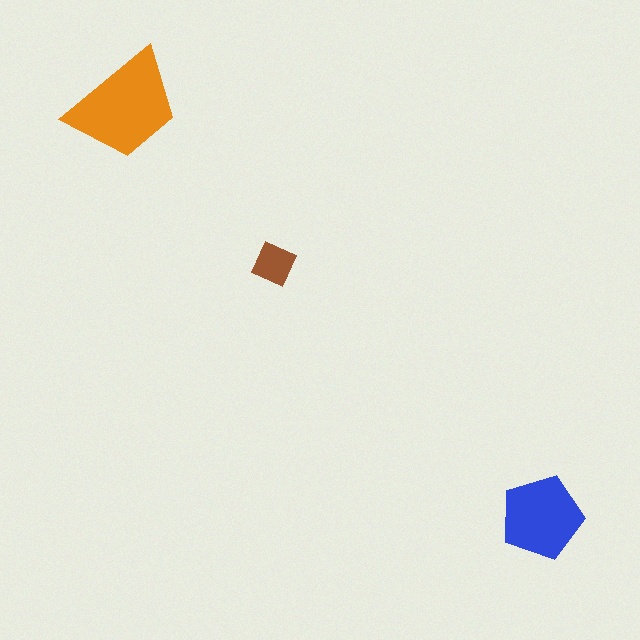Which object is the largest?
The orange trapezoid.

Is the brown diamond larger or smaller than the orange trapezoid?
Smaller.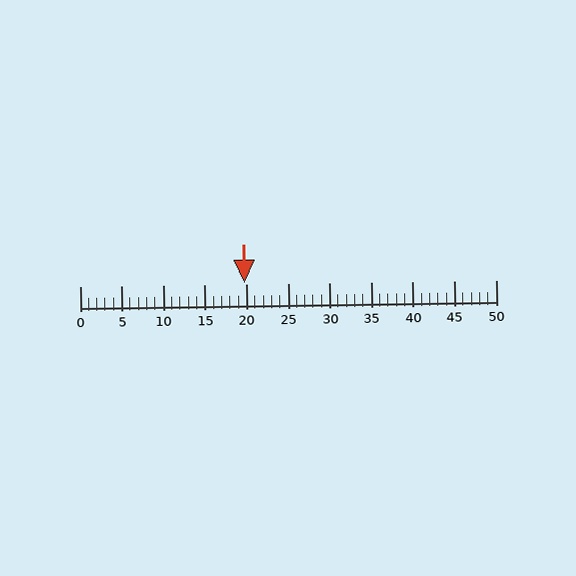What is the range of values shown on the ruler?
The ruler shows values from 0 to 50.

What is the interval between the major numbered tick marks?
The major tick marks are spaced 5 units apart.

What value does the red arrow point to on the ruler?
The red arrow points to approximately 20.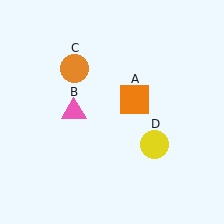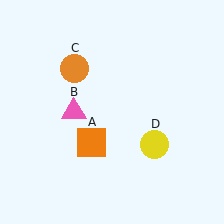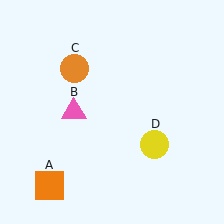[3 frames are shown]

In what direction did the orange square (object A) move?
The orange square (object A) moved down and to the left.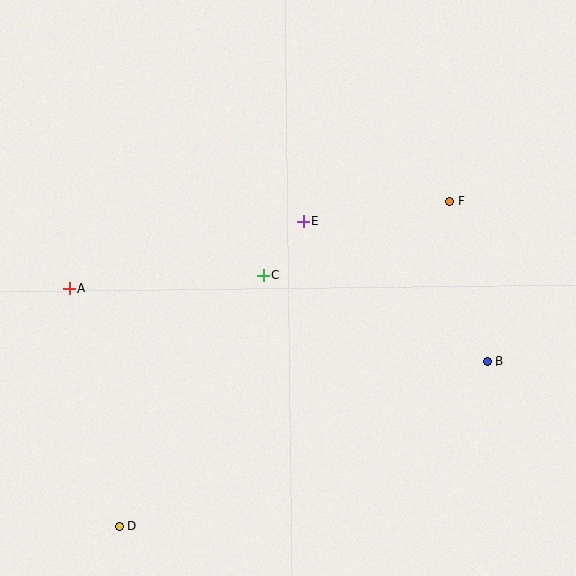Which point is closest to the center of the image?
Point C at (263, 275) is closest to the center.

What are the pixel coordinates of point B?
Point B is at (487, 362).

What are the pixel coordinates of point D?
Point D is at (119, 526).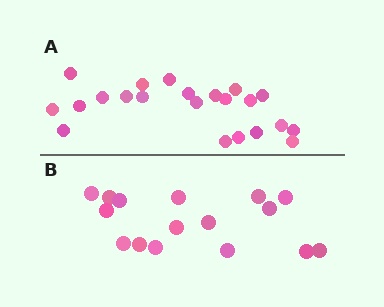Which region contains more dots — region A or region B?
Region A (the top region) has more dots.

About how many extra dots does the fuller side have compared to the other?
Region A has about 6 more dots than region B.